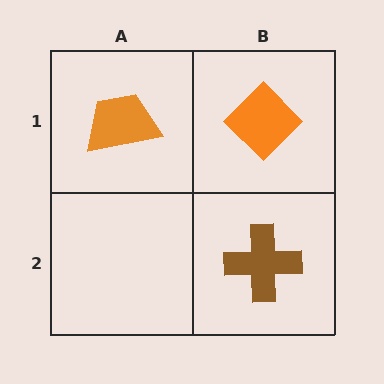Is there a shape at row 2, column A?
No, that cell is empty.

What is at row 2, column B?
A brown cross.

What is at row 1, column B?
An orange diamond.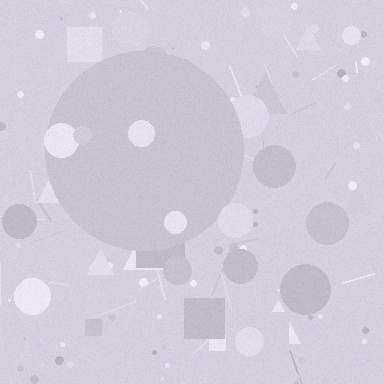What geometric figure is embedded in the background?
A circle is embedded in the background.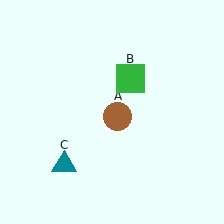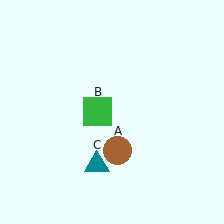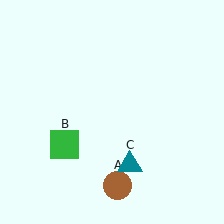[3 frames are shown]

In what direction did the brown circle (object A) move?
The brown circle (object A) moved down.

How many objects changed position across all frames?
3 objects changed position: brown circle (object A), green square (object B), teal triangle (object C).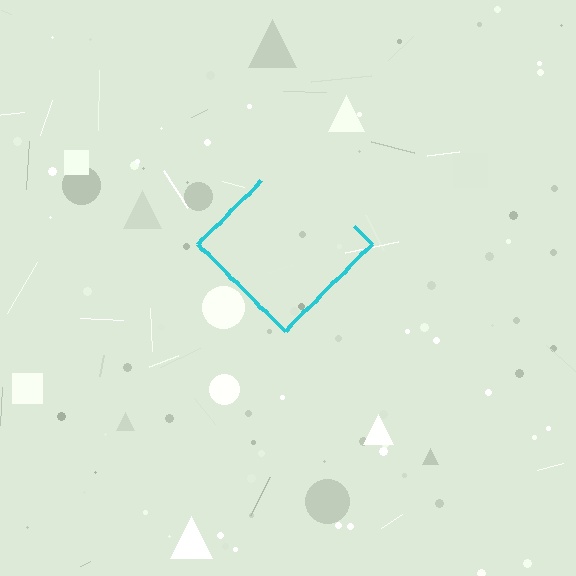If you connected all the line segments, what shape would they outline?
They would outline a diamond.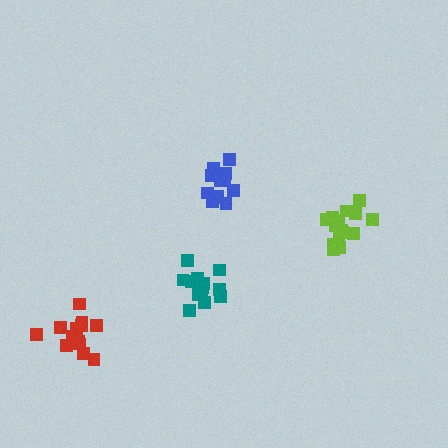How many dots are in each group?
Group 1: 15 dots, Group 2: 13 dots, Group 3: 14 dots, Group 4: 13 dots (55 total).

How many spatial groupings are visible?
There are 4 spatial groupings.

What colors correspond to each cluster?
The clusters are colored: lime, blue, teal, red.